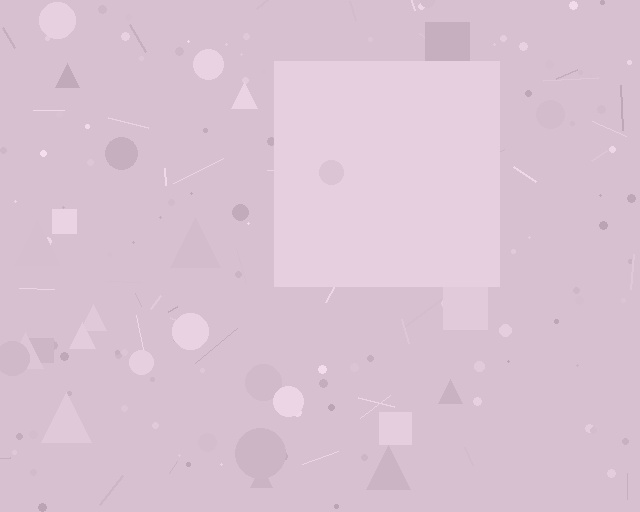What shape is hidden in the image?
A square is hidden in the image.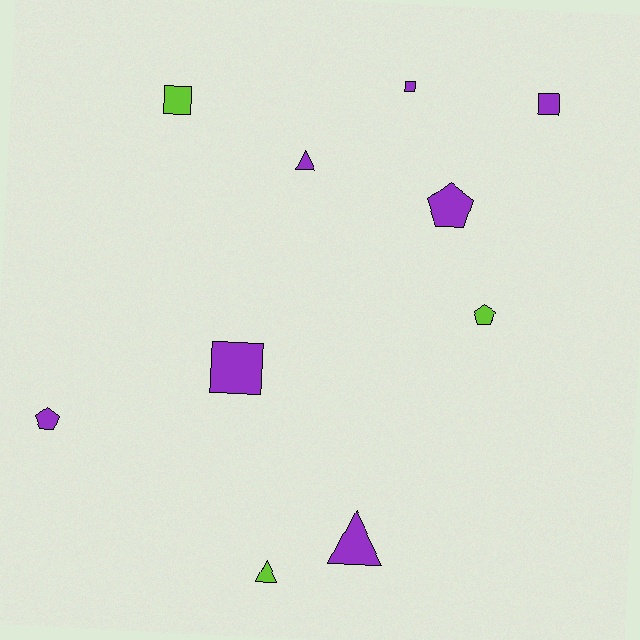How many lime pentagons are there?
There is 1 lime pentagon.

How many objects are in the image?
There are 10 objects.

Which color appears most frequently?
Purple, with 7 objects.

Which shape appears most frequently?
Square, with 4 objects.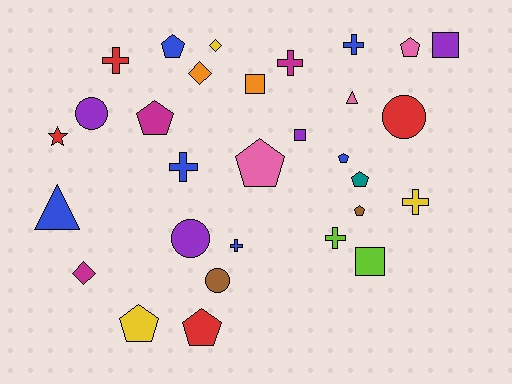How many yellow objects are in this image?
There are 3 yellow objects.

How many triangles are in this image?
There are 2 triangles.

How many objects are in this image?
There are 30 objects.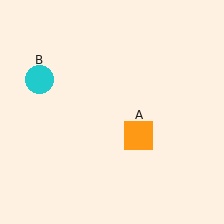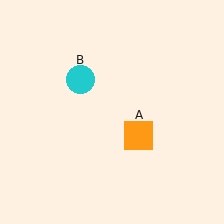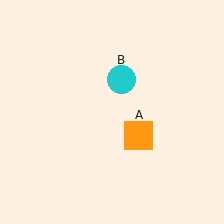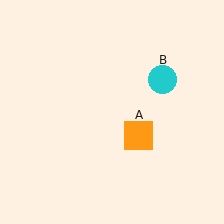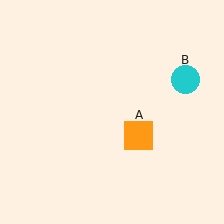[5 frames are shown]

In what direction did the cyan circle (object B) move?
The cyan circle (object B) moved right.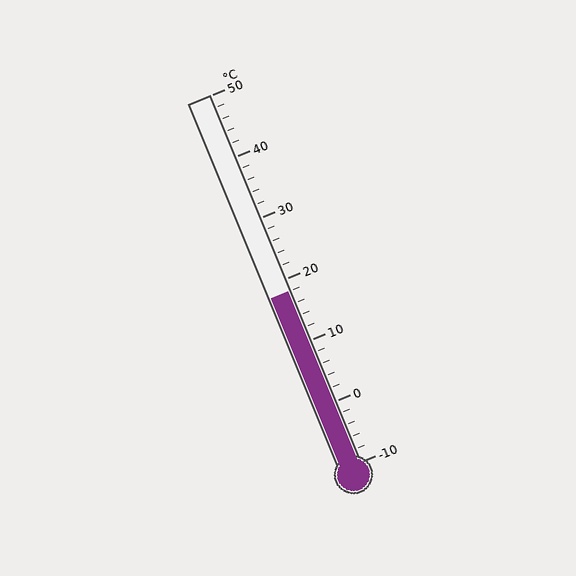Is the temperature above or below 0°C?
The temperature is above 0°C.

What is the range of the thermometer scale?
The thermometer scale ranges from -10°C to 50°C.